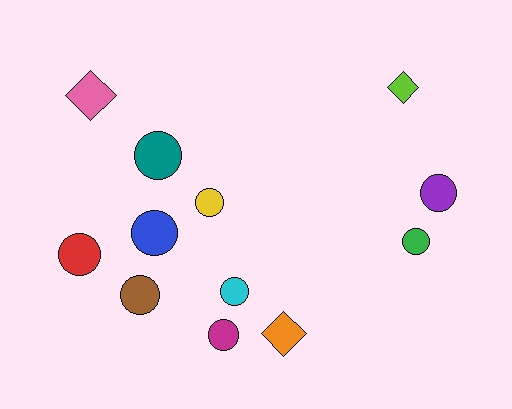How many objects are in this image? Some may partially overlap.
There are 12 objects.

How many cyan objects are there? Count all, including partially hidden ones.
There is 1 cyan object.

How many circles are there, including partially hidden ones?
There are 9 circles.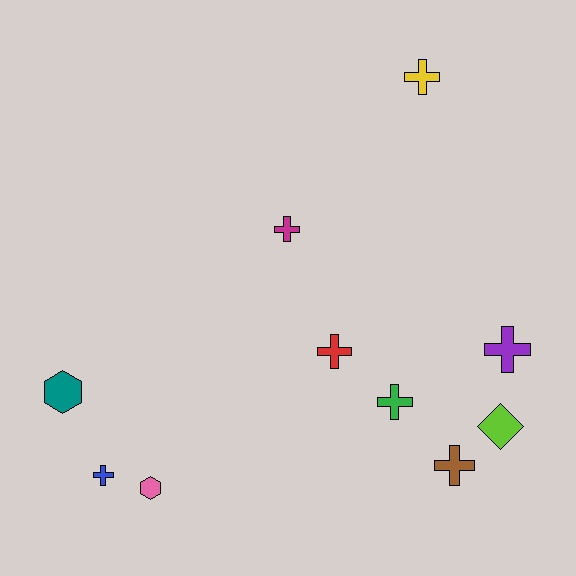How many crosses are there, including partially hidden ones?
There are 7 crosses.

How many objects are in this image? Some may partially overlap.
There are 10 objects.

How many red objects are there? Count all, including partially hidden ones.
There is 1 red object.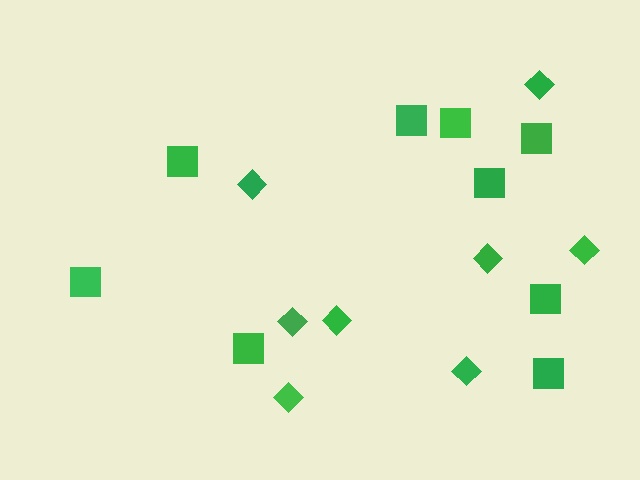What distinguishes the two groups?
There are 2 groups: one group of squares (9) and one group of diamonds (8).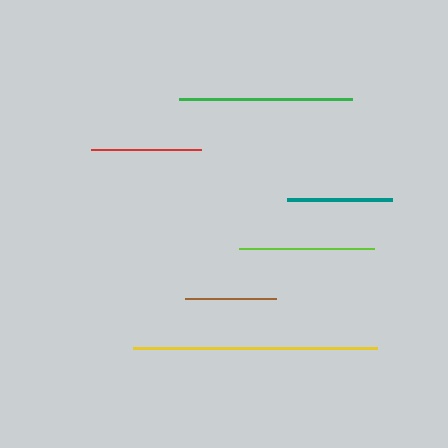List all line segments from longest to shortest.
From longest to shortest: yellow, green, lime, red, teal, brown.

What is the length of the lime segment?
The lime segment is approximately 135 pixels long.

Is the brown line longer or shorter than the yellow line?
The yellow line is longer than the brown line.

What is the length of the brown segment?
The brown segment is approximately 91 pixels long.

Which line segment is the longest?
The yellow line is the longest at approximately 244 pixels.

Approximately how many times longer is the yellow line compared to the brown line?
The yellow line is approximately 2.7 times the length of the brown line.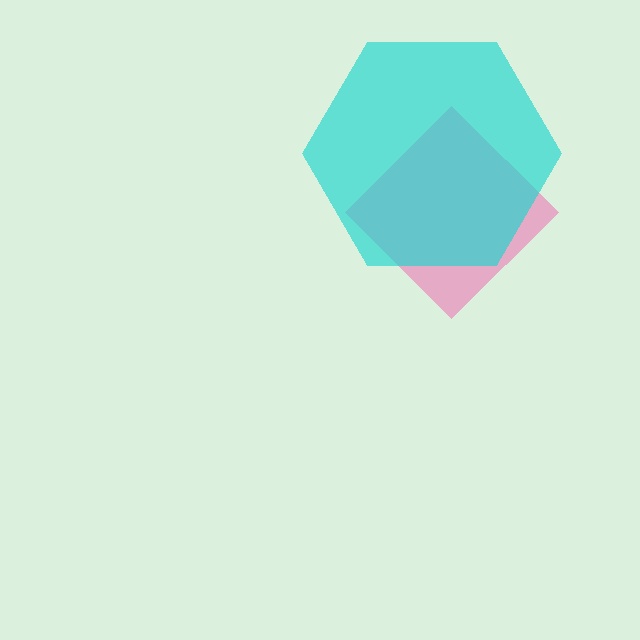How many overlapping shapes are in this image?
There are 2 overlapping shapes in the image.